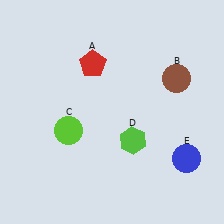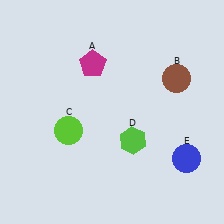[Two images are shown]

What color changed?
The pentagon (A) changed from red in Image 1 to magenta in Image 2.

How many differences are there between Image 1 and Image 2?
There is 1 difference between the two images.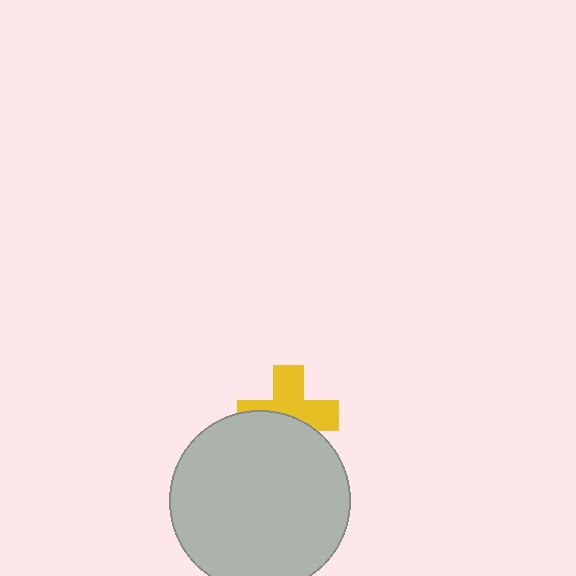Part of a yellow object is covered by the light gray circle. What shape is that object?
It is a cross.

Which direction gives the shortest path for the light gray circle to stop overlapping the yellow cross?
Moving down gives the shortest separation.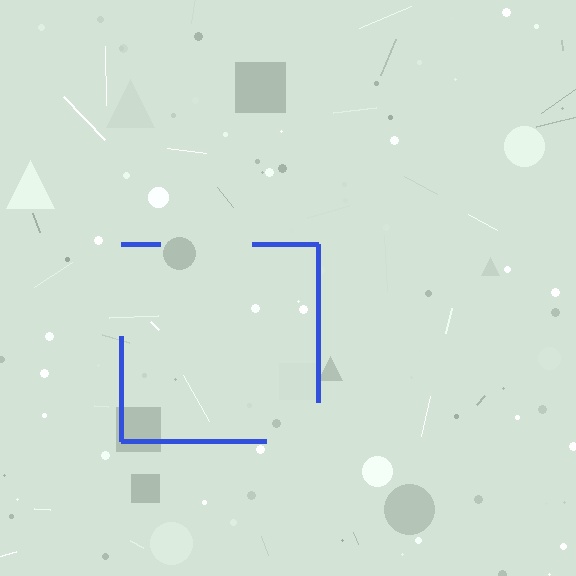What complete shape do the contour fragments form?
The contour fragments form a square.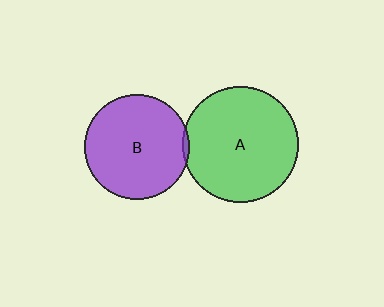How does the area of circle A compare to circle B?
Approximately 1.2 times.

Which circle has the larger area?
Circle A (green).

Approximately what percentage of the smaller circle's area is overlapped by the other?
Approximately 5%.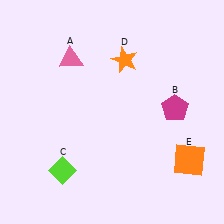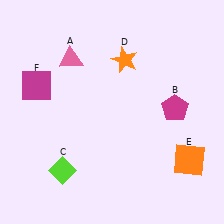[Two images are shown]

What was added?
A magenta square (F) was added in Image 2.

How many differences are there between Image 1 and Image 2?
There is 1 difference between the two images.